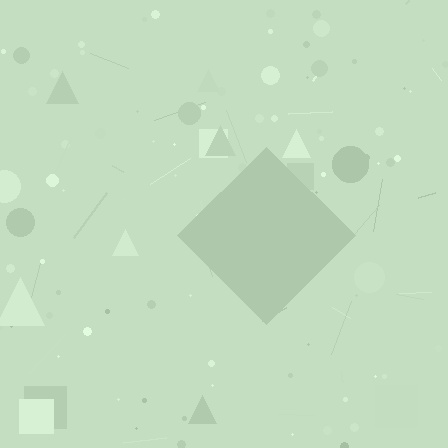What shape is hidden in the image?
A diamond is hidden in the image.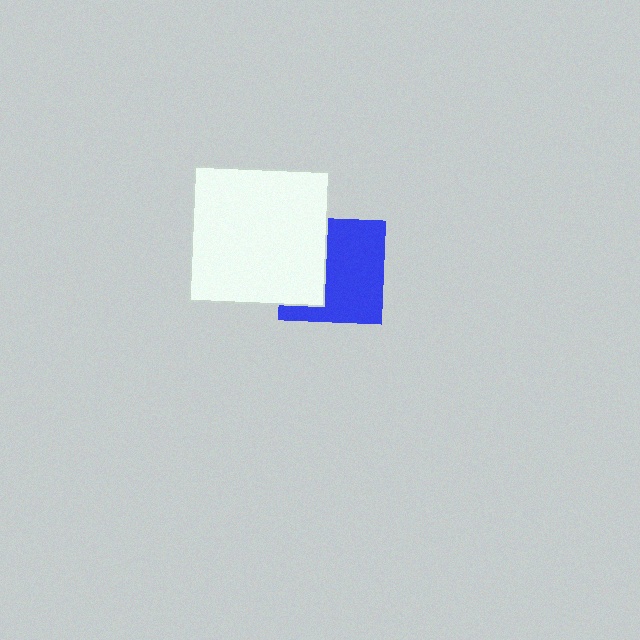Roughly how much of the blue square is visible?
About half of it is visible (roughly 62%).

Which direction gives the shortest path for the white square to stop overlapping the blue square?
Moving left gives the shortest separation.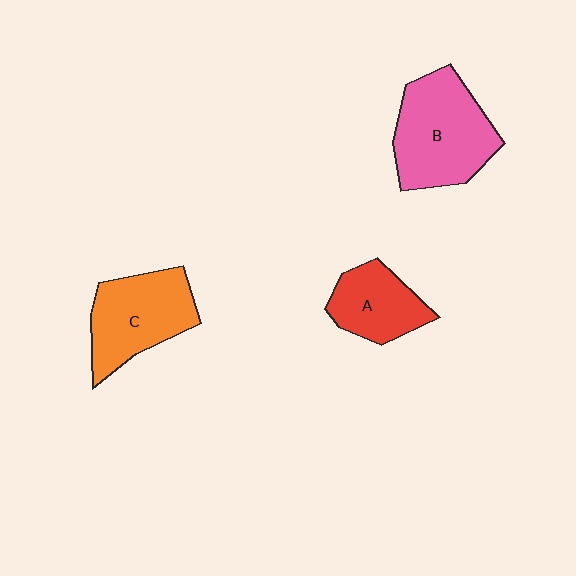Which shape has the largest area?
Shape B (pink).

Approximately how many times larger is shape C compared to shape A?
Approximately 1.4 times.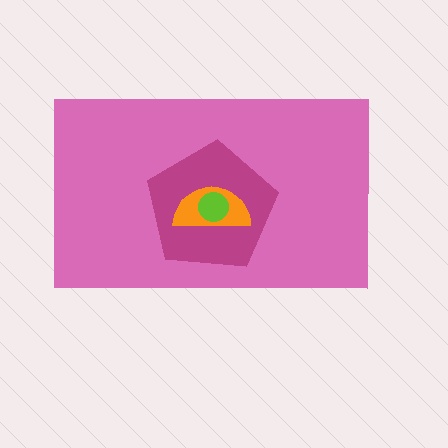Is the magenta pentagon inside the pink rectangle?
Yes.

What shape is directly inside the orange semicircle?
The lime circle.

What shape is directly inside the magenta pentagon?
The orange semicircle.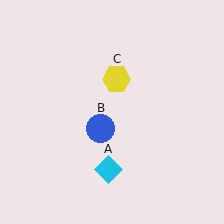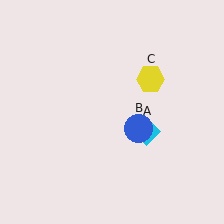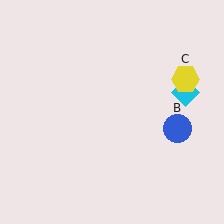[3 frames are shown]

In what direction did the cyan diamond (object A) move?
The cyan diamond (object A) moved up and to the right.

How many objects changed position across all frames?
3 objects changed position: cyan diamond (object A), blue circle (object B), yellow hexagon (object C).